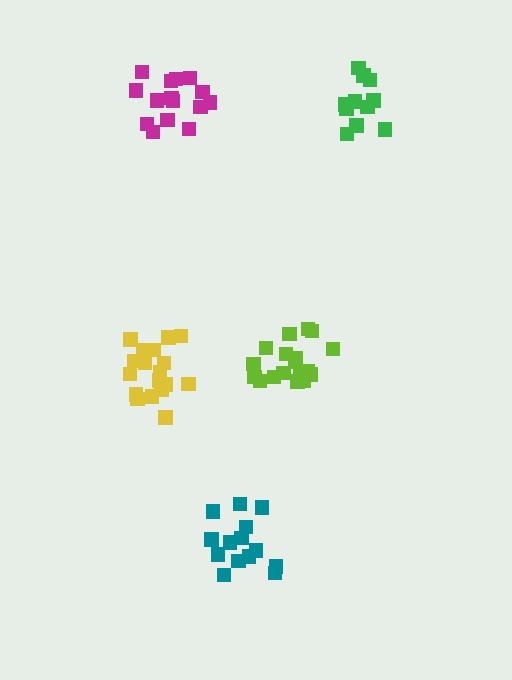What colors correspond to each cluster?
The clusters are colored: yellow, lime, magenta, green, teal.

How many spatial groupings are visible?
There are 5 spatial groupings.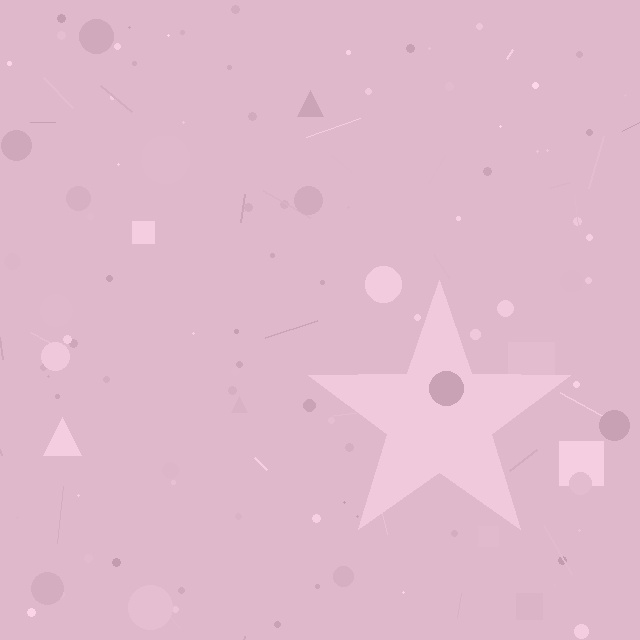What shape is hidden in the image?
A star is hidden in the image.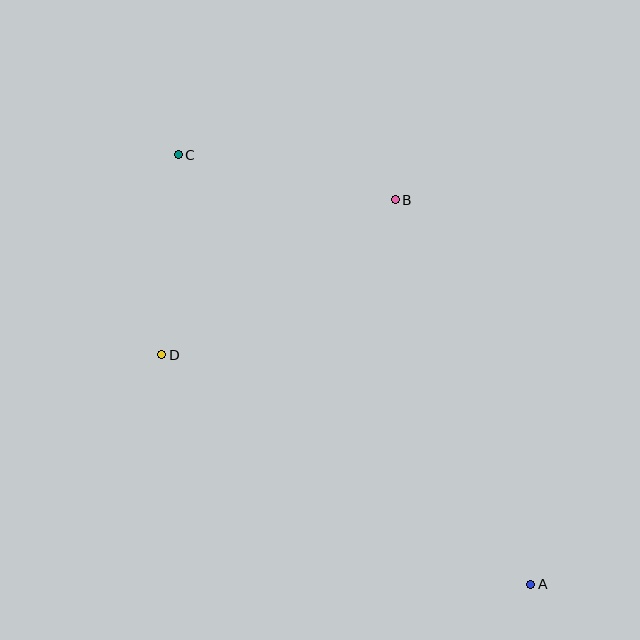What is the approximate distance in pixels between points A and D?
The distance between A and D is approximately 434 pixels.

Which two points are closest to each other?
Points C and D are closest to each other.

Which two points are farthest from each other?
Points A and C are farthest from each other.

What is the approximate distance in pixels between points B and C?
The distance between B and C is approximately 222 pixels.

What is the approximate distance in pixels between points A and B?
The distance between A and B is approximately 408 pixels.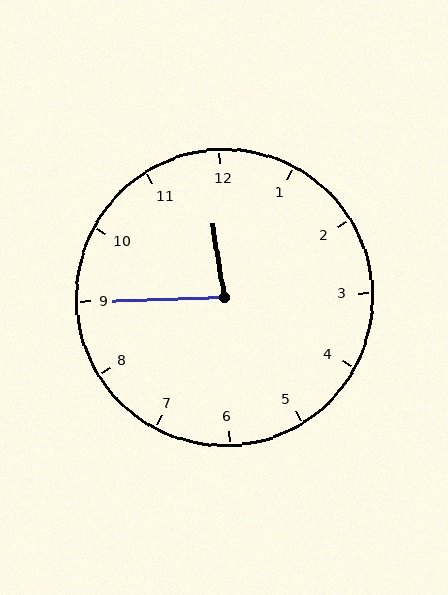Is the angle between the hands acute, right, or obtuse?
It is acute.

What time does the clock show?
11:45.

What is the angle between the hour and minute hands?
Approximately 82 degrees.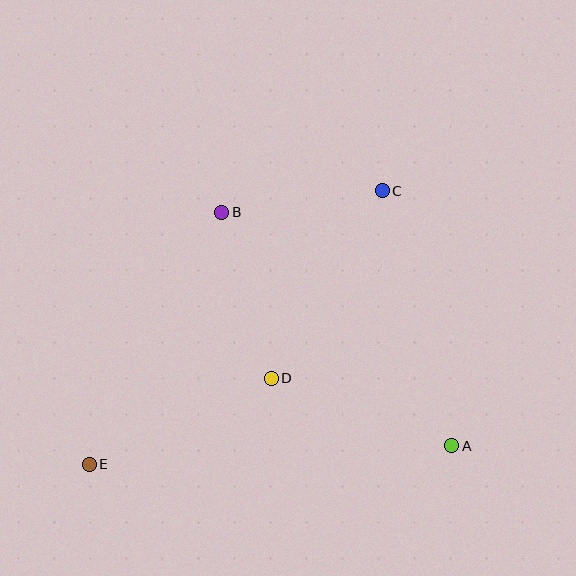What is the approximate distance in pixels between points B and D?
The distance between B and D is approximately 173 pixels.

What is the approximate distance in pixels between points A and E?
The distance between A and E is approximately 363 pixels.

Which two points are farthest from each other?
Points C and E are farthest from each other.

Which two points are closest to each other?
Points B and C are closest to each other.